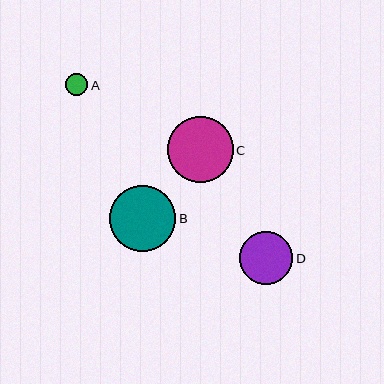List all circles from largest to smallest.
From largest to smallest: C, B, D, A.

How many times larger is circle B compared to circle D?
Circle B is approximately 1.2 times the size of circle D.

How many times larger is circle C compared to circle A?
Circle C is approximately 3.0 times the size of circle A.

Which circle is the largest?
Circle C is the largest with a size of approximately 66 pixels.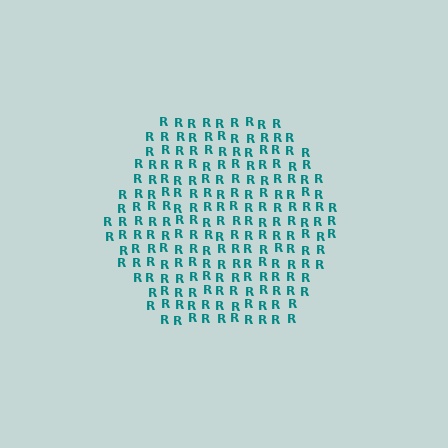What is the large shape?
The large shape is a hexagon.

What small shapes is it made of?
It is made of small letter R's.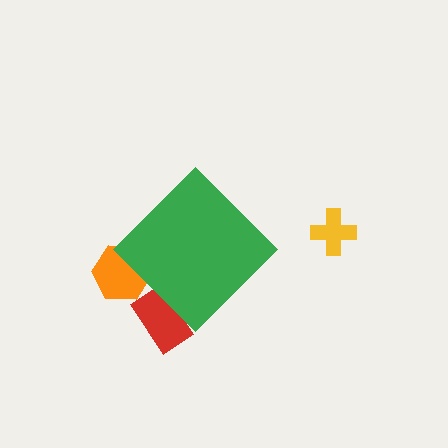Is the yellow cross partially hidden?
No, the yellow cross is fully visible.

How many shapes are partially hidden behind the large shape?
2 shapes are partially hidden.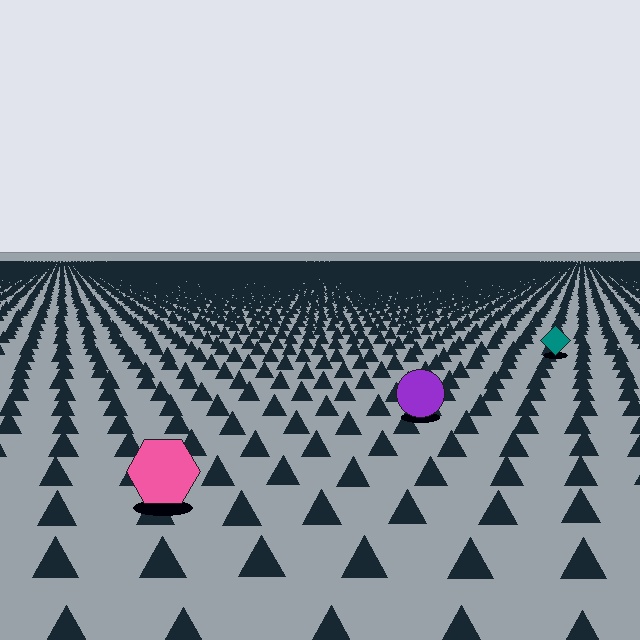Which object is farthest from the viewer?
The teal diamond is farthest from the viewer. It appears smaller and the ground texture around it is denser.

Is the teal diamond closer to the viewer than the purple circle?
No. The purple circle is closer — you can tell from the texture gradient: the ground texture is coarser near it.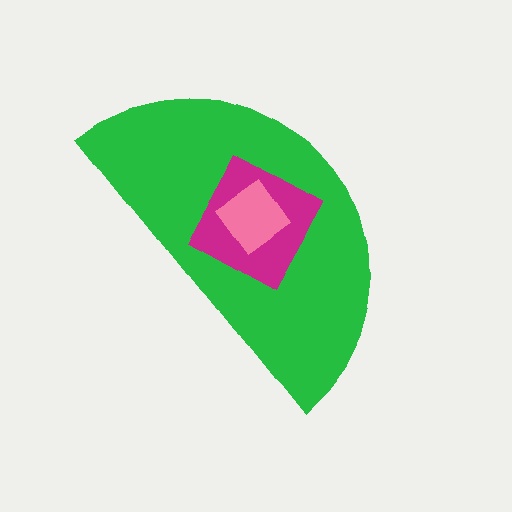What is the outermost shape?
The green semicircle.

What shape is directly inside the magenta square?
The pink diamond.